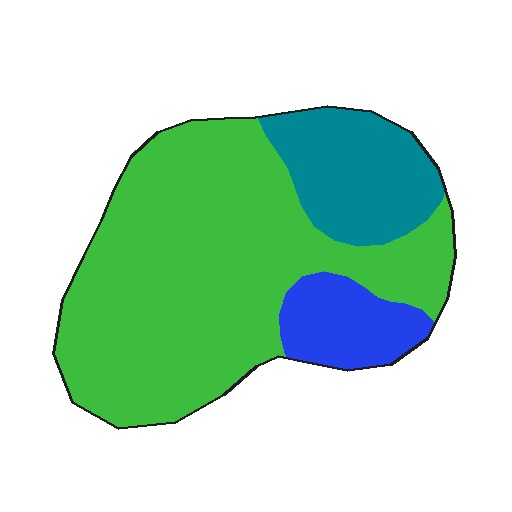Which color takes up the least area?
Blue, at roughly 10%.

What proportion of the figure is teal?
Teal takes up about one fifth (1/5) of the figure.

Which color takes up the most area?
Green, at roughly 70%.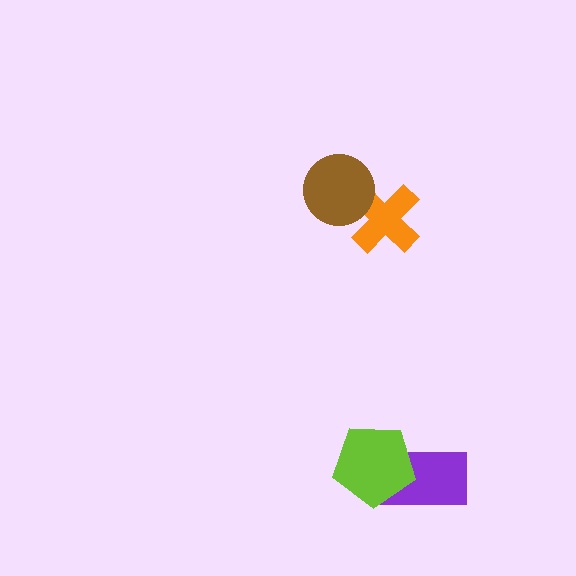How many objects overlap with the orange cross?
1 object overlaps with the orange cross.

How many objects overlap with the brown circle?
1 object overlaps with the brown circle.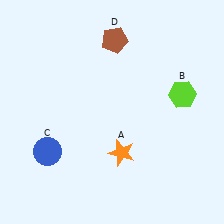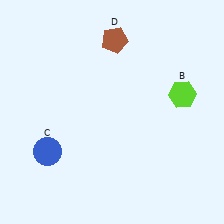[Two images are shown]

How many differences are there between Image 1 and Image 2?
There is 1 difference between the two images.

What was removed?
The orange star (A) was removed in Image 2.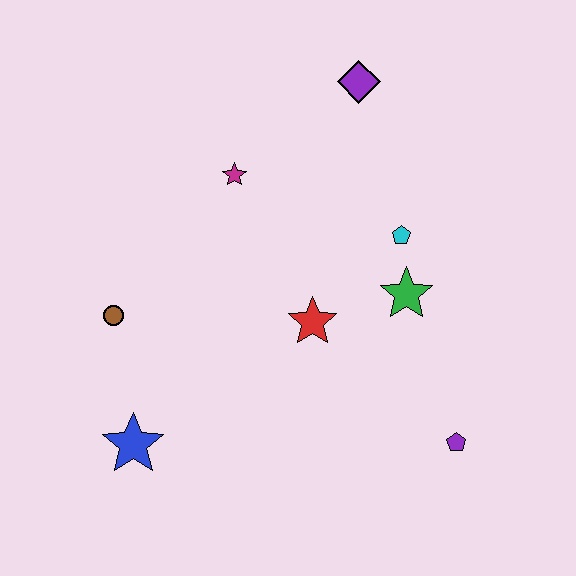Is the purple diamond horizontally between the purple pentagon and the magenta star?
Yes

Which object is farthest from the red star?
The purple diamond is farthest from the red star.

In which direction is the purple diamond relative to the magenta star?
The purple diamond is to the right of the magenta star.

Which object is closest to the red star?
The green star is closest to the red star.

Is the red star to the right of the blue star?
Yes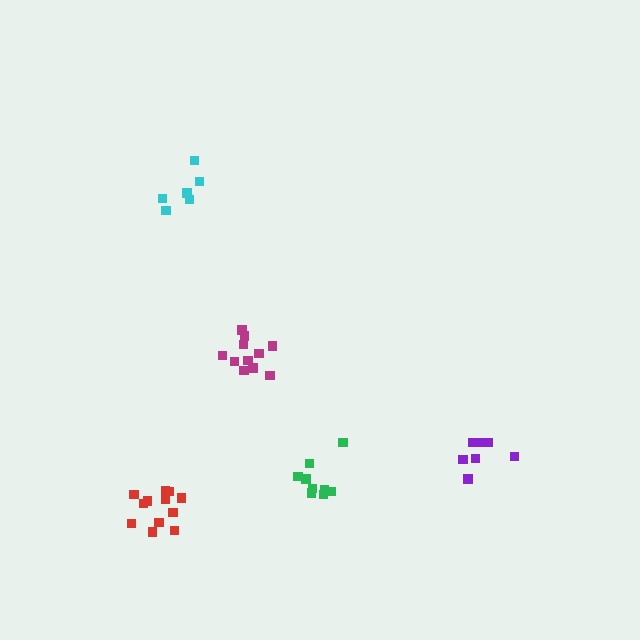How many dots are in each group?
Group 1: 6 dots, Group 2: 7 dots, Group 3: 11 dots, Group 4: 9 dots, Group 5: 12 dots (45 total).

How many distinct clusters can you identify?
There are 5 distinct clusters.